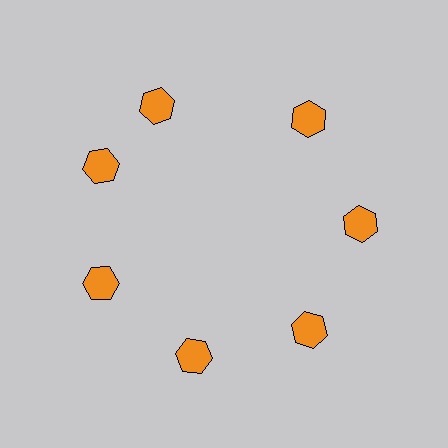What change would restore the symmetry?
The symmetry would be restored by rotating it back into even spacing with its neighbors so that all 7 hexagons sit at equal angles and equal distance from the center.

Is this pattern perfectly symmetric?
No. The 7 orange hexagons are arranged in a ring, but one element near the 12 o'clock position is rotated out of alignment along the ring, breaking the 7-fold rotational symmetry.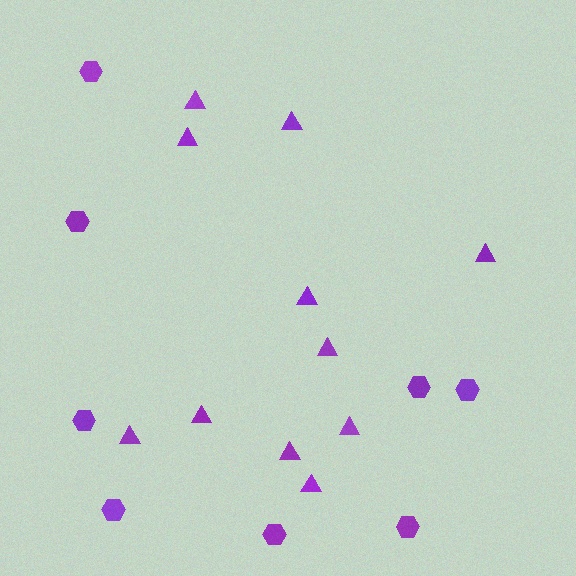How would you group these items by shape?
There are 2 groups: one group of hexagons (8) and one group of triangles (11).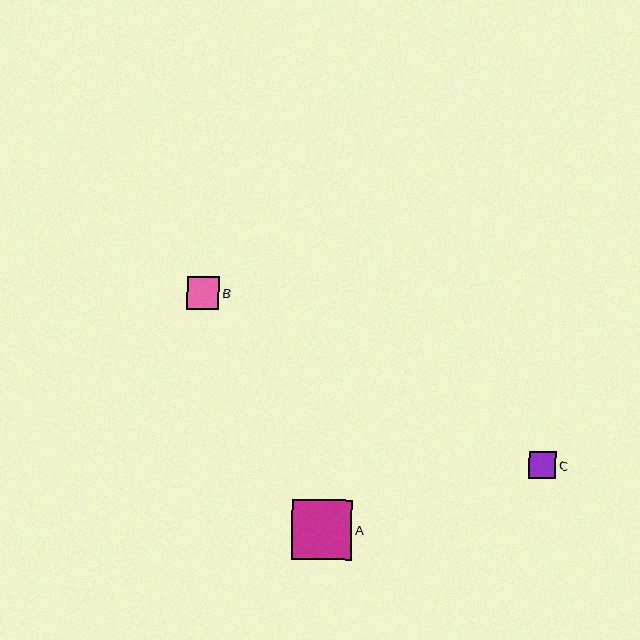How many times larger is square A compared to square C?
Square A is approximately 2.3 times the size of square C.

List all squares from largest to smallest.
From largest to smallest: A, B, C.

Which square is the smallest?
Square C is the smallest with a size of approximately 27 pixels.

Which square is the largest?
Square A is the largest with a size of approximately 60 pixels.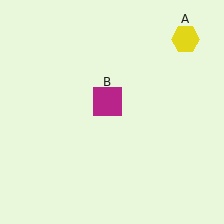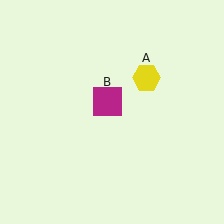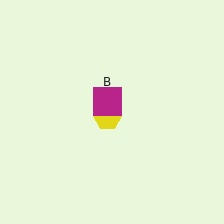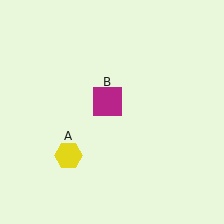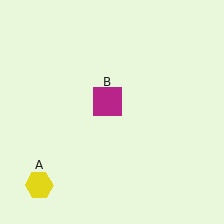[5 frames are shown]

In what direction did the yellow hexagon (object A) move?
The yellow hexagon (object A) moved down and to the left.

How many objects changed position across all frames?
1 object changed position: yellow hexagon (object A).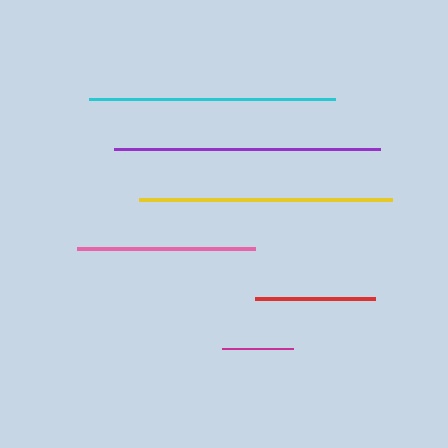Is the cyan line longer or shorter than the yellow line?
The yellow line is longer than the cyan line.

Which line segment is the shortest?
The magenta line is the shortest at approximately 71 pixels.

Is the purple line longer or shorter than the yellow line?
The purple line is longer than the yellow line.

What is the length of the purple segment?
The purple segment is approximately 266 pixels long.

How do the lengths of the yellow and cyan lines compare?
The yellow and cyan lines are approximately the same length.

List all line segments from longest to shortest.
From longest to shortest: purple, yellow, cyan, pink, red, magenta.